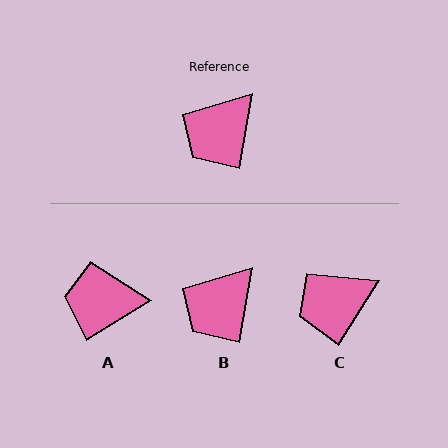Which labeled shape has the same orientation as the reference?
B.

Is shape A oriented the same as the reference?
No, it is off by about 49 degrees.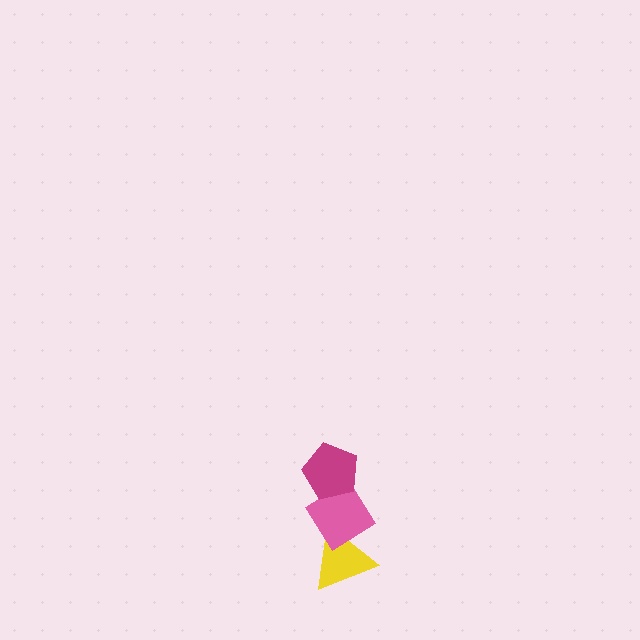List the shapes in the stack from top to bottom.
From top to bottom: the magenta pentagon, the pink diamond, the yellow triangle.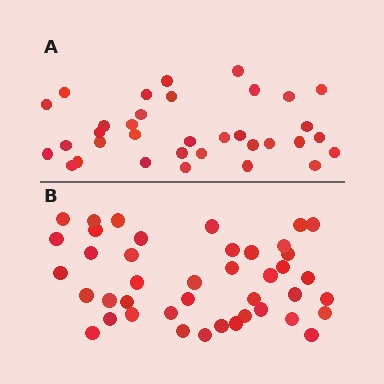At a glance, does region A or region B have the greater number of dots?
Region B (the bottom region) has more dots.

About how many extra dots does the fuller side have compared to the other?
Region B has roughly 8 or so more dots than region A.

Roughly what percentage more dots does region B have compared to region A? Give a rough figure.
About 25% more.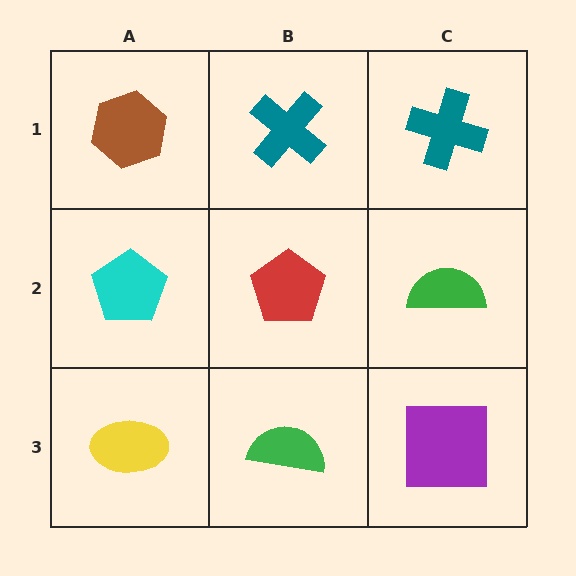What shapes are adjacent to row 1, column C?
A green semicircle (row 2, column C), a teal cross (row 1, column B).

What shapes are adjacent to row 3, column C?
A green semicircle (row 2, column C), a green semicircle (row 3, column B).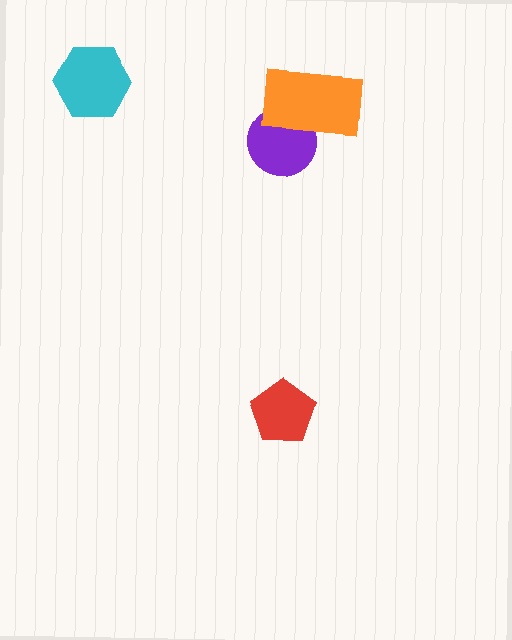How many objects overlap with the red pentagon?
0 objects overlap with the red pentagon.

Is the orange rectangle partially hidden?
No, no other shape covers it.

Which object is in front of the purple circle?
The orange rectangle is in front of the purple circle.